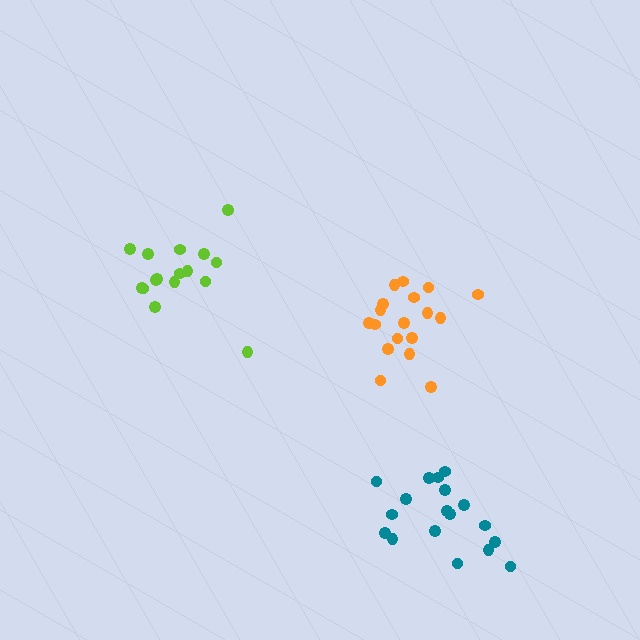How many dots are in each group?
Group 1: 18 dots, Group 2: 16 dots, Group 3: 18 dots (52 total).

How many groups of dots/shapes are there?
There are 3 groups.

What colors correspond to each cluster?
The clusters are colored: orange, lime, teal.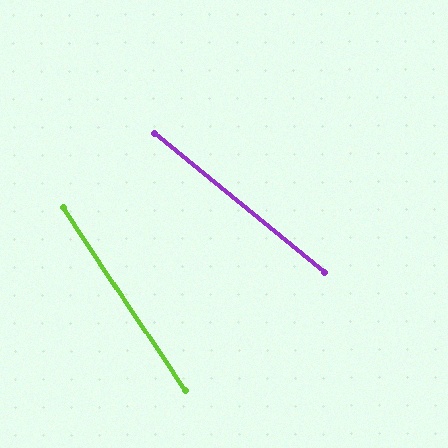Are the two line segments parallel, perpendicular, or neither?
Neither parallel nor perpendicular — they differ by about 17°.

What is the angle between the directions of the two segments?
Approximately 17 degrees.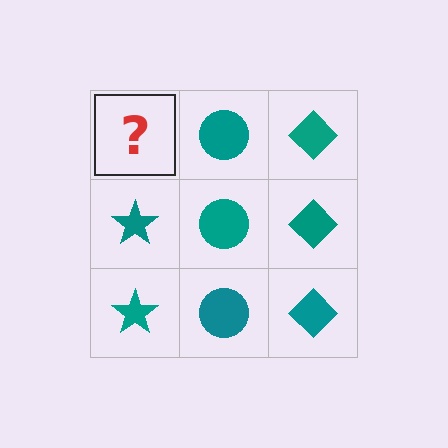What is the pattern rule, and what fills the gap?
The rule is that each column has a consistent shape. The gap should be filled with a teal star.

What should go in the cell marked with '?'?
The missing cell should contain a teal star.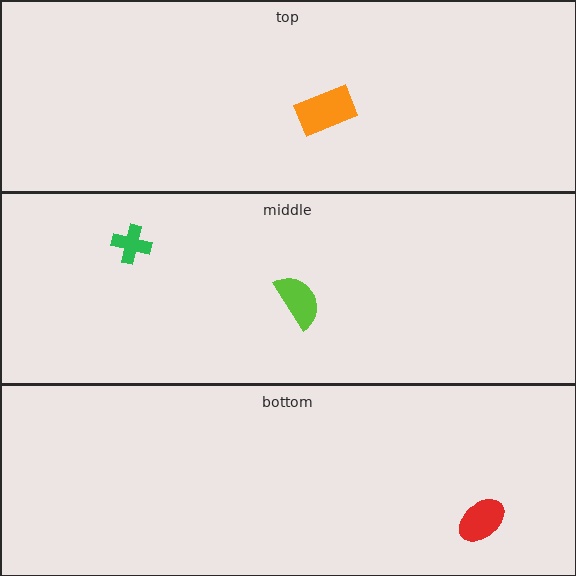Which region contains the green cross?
The middle region.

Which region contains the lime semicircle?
The middle region.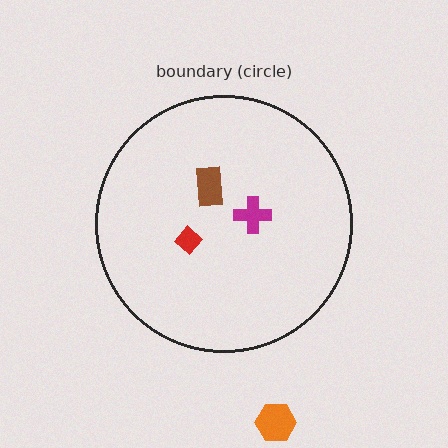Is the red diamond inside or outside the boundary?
Inside.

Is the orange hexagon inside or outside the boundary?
Outside.